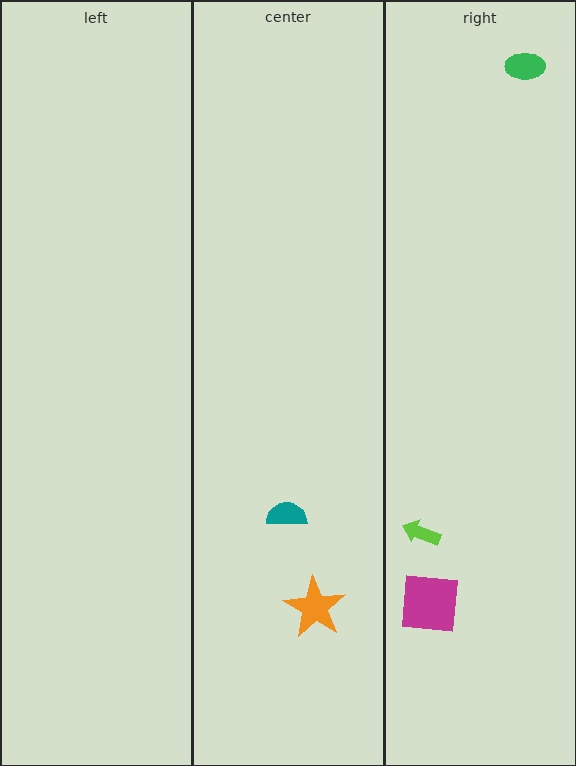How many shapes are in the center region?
2.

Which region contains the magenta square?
The right region.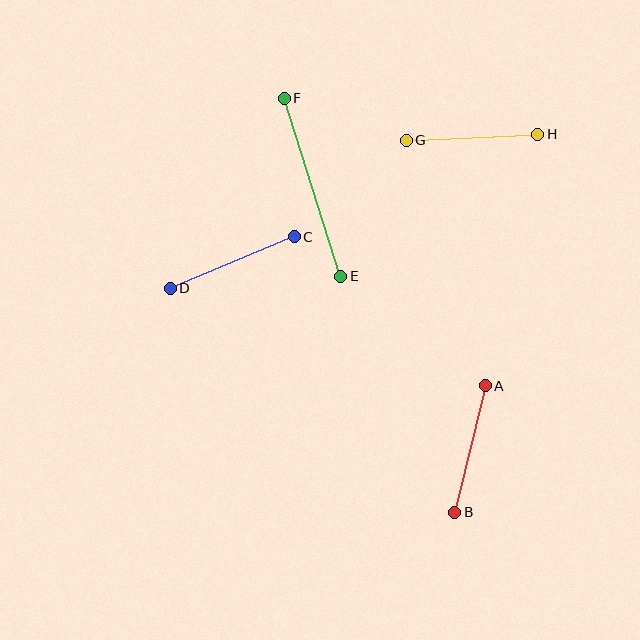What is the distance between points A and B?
The distance is approximately 130 pixels.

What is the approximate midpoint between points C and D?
The midpoint is at approximately (232, 262) pixels.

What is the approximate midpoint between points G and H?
The midpoint is at approximately (472, 137) pixels.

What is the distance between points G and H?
The distance is approximately 132 pixels.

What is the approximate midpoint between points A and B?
The midpoint is at approximately (470, 449) pixels.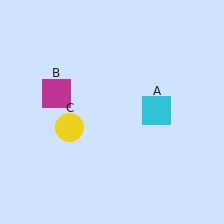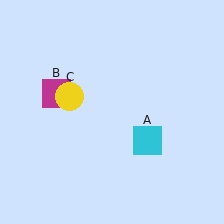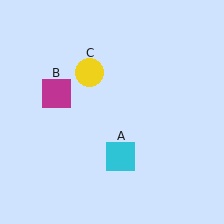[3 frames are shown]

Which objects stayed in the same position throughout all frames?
Magenta square (object B) remained stationary.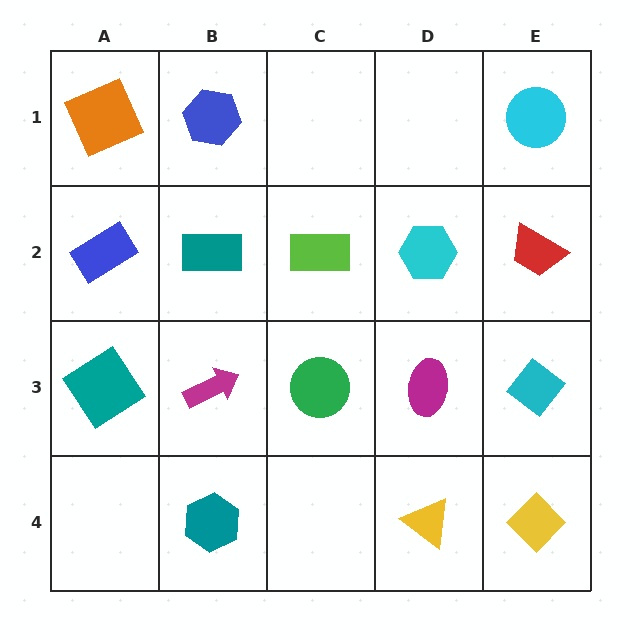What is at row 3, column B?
A magenta arrow.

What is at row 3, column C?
A green circle.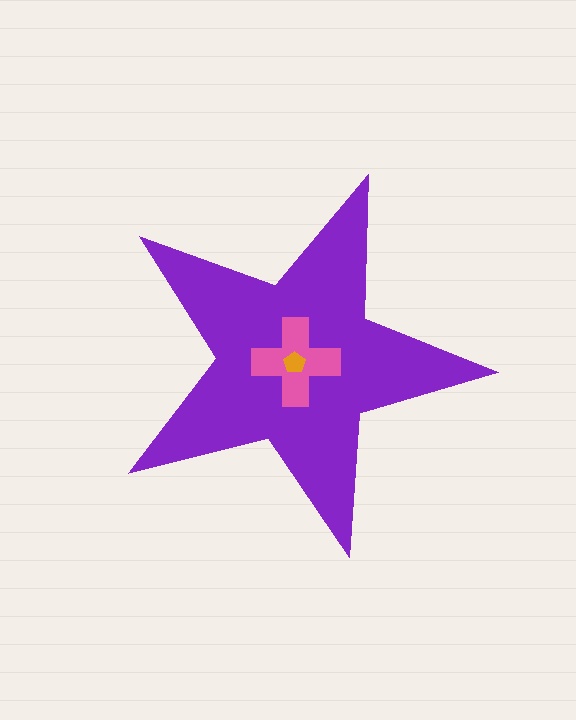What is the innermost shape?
The orange pentagon.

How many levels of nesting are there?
3.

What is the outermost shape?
The purple star.